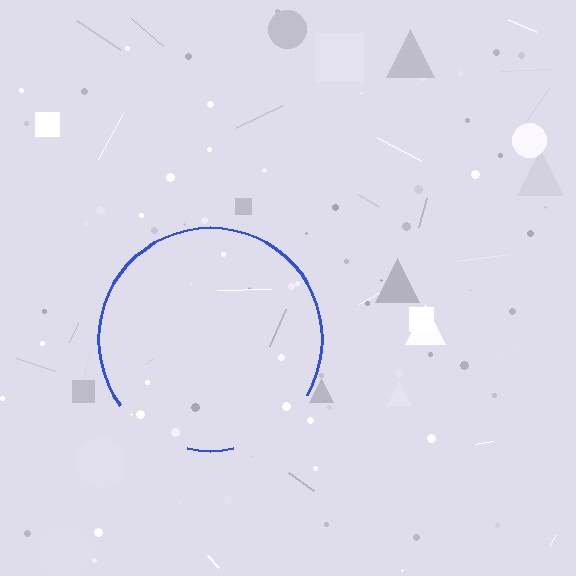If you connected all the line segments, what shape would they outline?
They would outline a circle.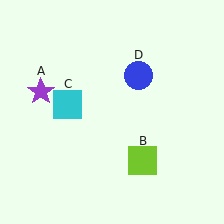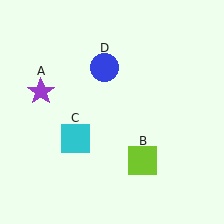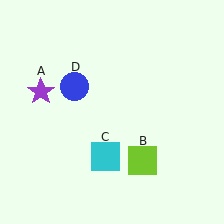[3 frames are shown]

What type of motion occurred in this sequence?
The cyan square (object C), blue circle (object D) rotated counterclockwise around the center of the scene.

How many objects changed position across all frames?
2 objects changed position: cyan square (object C), blue circle (object D).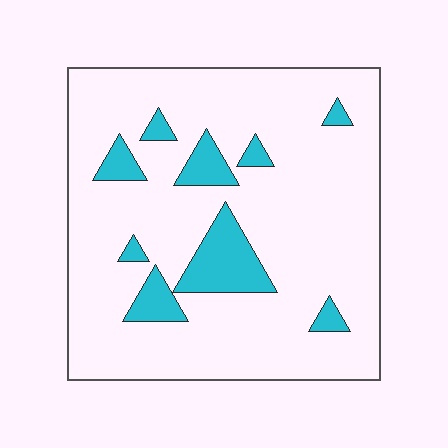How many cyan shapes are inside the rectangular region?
9.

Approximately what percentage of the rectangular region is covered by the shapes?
Approximately 15%.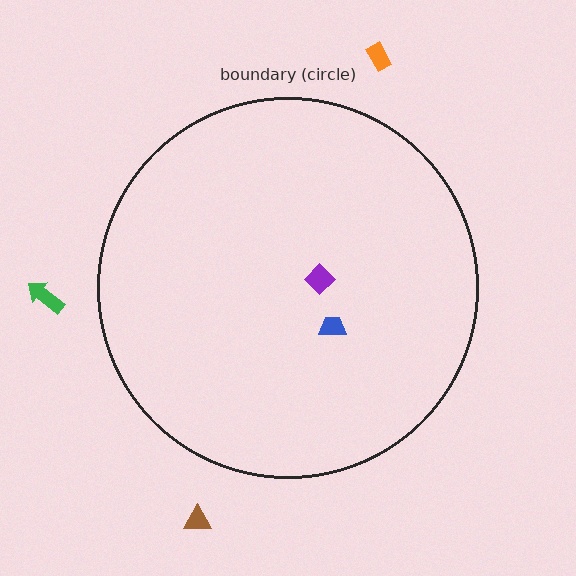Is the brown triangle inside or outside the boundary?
Outside.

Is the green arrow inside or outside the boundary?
Outside.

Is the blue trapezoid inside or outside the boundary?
Inside.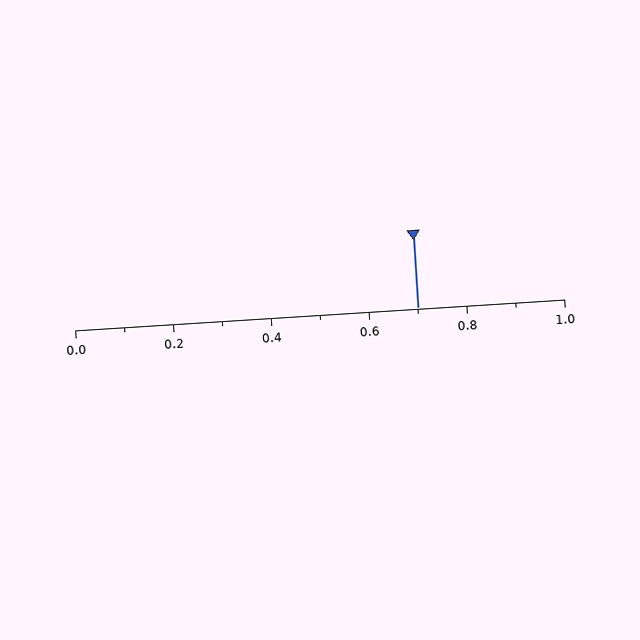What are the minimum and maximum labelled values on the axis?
The axis runs from 0.0 to 1.0.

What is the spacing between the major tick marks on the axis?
The major ticks are spaced 0.2 apart.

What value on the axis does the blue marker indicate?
The marker indicates approximately 0.7.